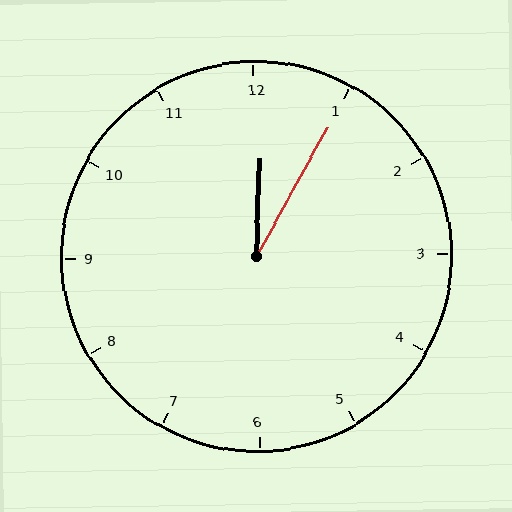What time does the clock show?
12:05.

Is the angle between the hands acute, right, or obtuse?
It is acute.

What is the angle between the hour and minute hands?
Approximately 28 degrees.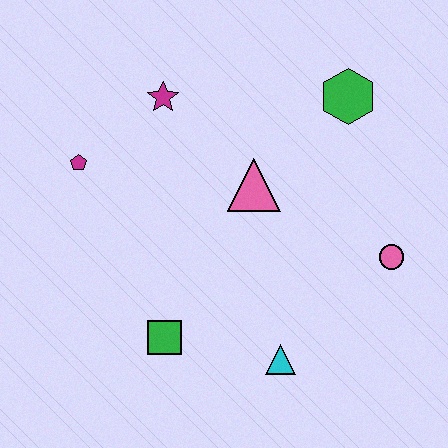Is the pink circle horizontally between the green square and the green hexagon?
No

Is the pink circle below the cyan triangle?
No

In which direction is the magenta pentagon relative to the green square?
The magenta pentagon is above the green square.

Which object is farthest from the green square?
The green hexagon is farthest from the green square.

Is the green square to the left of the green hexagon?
Yes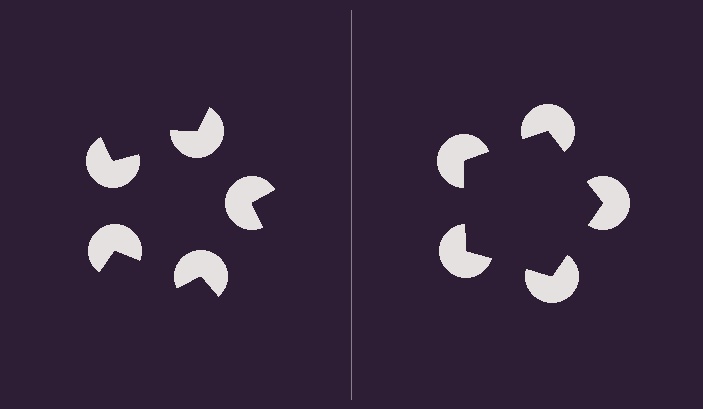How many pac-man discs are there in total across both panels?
10 — 5 on each side.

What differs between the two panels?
The pac-man discs are positioned identically on both sides; only the wedge orientations differ. On the right they align to a pentagon; on the left they are misaligned.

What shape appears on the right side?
An illusory pentagon.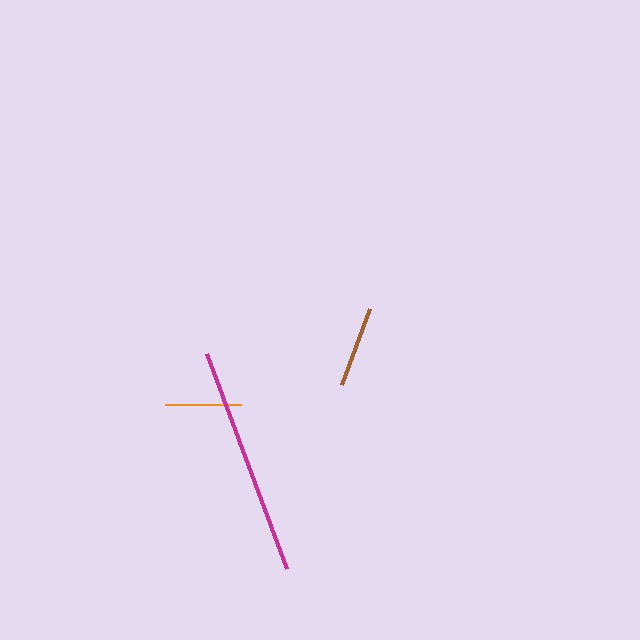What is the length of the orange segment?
The orange segment is approximately 76 pixels long.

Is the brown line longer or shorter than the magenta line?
The magenta line is longer than the brown line.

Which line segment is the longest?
The magenta line is the longest at approximately 230 pixels.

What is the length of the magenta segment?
The magenta segment is approximately 230 pixels long.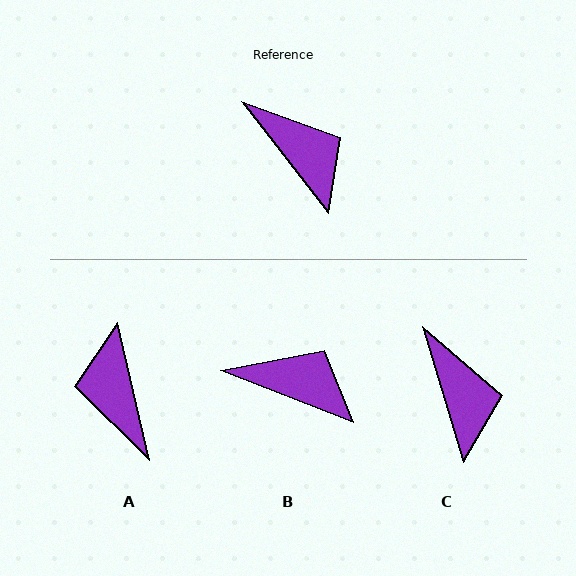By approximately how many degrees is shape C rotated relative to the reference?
Approximately 21 degrees clockwise.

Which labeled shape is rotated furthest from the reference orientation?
A, about 155 degrees away.